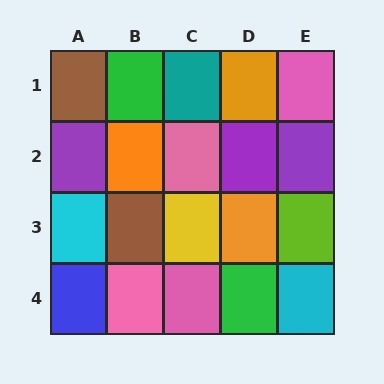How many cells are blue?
1 cell is blue.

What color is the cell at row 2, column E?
Purple.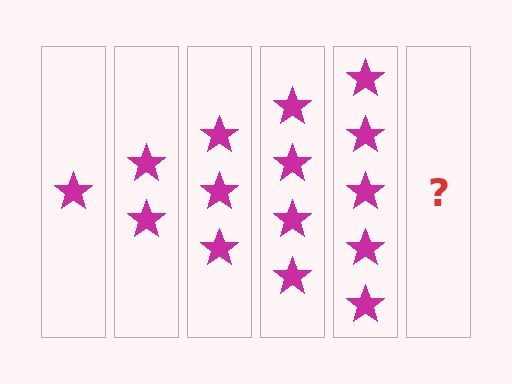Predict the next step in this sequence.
The next step is 6 stars.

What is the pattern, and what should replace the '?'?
The pattern is that each step adds one more star. The '?' should be 6 stars.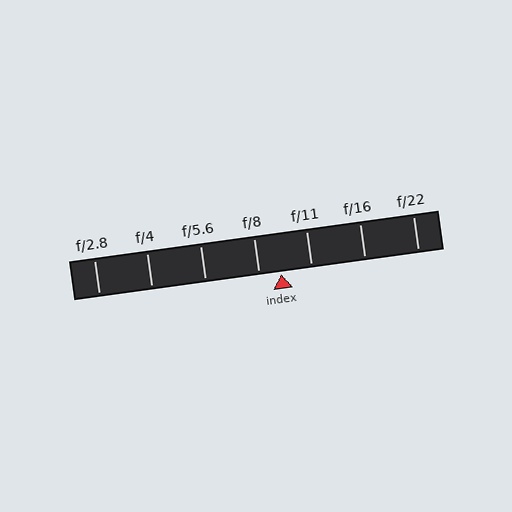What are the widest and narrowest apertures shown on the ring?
The widest aperture shown is f/2.8 and the narrowest is f/22.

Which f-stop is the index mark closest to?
The index mark is closest to f/8.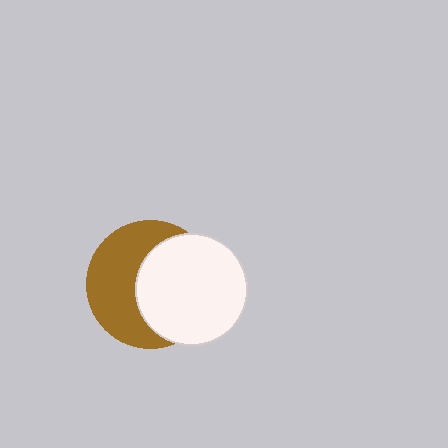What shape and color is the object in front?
The object in front is a white circle.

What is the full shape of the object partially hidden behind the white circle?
The partially hidden object is a brown circle.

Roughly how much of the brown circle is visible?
About half of it is visible (roughly 50%).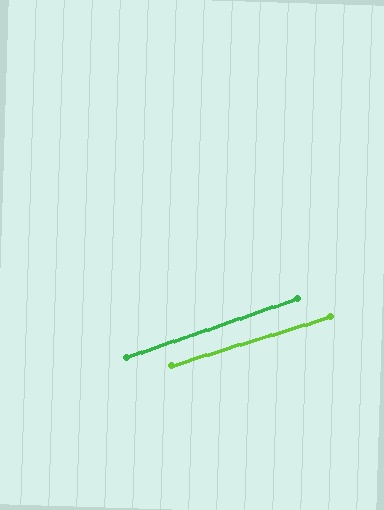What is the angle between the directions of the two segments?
Approximately 1 degree.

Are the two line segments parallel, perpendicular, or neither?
Parallel — their directions differ by only 1.4°.